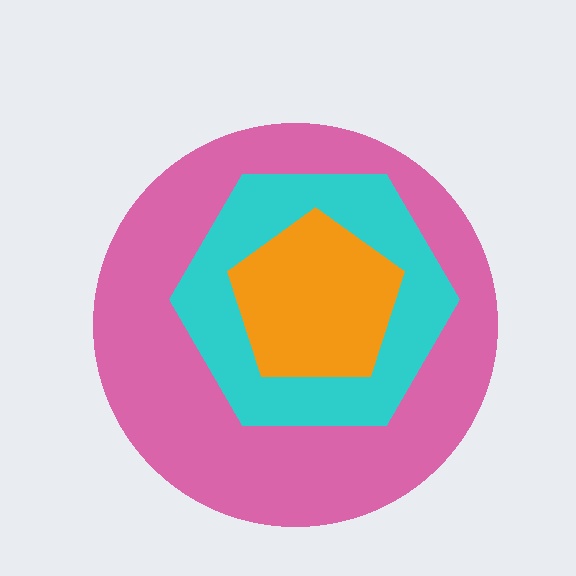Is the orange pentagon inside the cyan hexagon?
Yes.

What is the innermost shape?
The orange pentagon.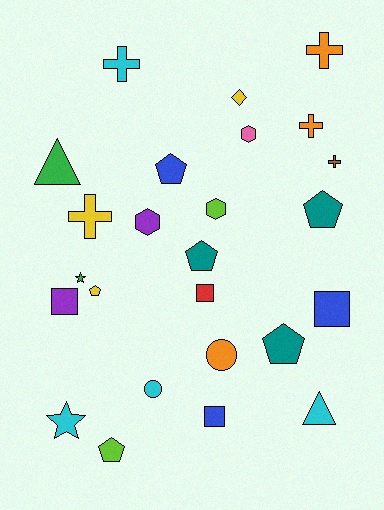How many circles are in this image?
There are 2 circles.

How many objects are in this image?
There are 25 objects.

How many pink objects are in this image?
There is 1 pink object.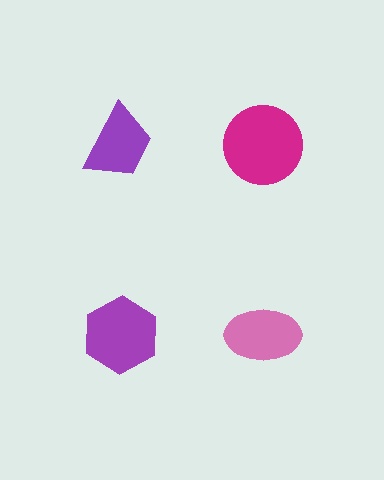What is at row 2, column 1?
A purple hexagon.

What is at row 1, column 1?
A purple trapezoid.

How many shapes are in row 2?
2 shapes.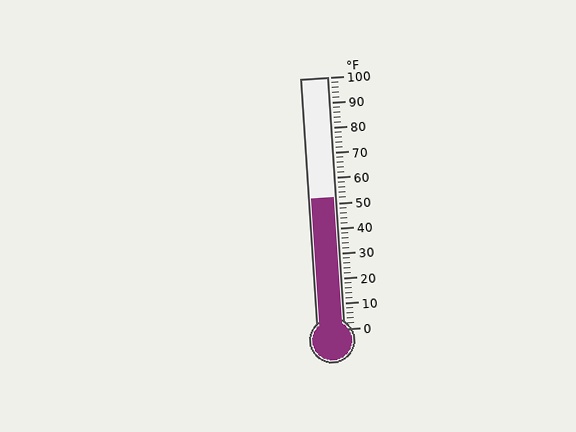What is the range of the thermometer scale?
The thermometer scale ranges from 0°F to 100°F.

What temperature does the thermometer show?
The thermometer shows approximately 52°F.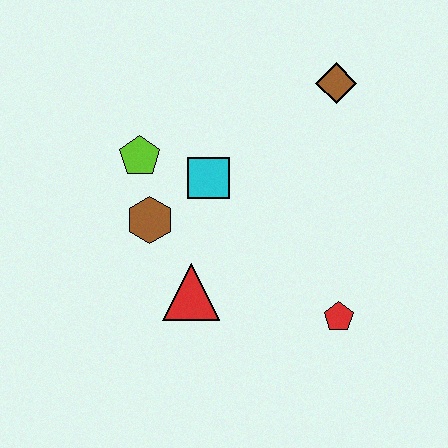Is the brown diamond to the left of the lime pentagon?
No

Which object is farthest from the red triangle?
The brown diamond is farthest from the red triangle.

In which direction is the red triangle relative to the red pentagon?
The red triangle is to the left of the red pentagon.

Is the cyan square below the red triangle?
No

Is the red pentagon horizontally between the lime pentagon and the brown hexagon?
No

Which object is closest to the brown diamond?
The cyan square is closest to the brown diamond.